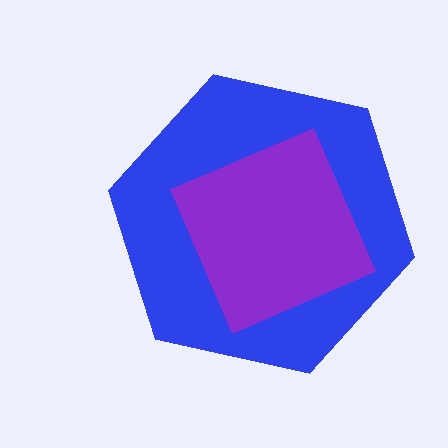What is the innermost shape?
The purple diamond.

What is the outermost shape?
The blue hexagon.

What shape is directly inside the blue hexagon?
The purple diamond.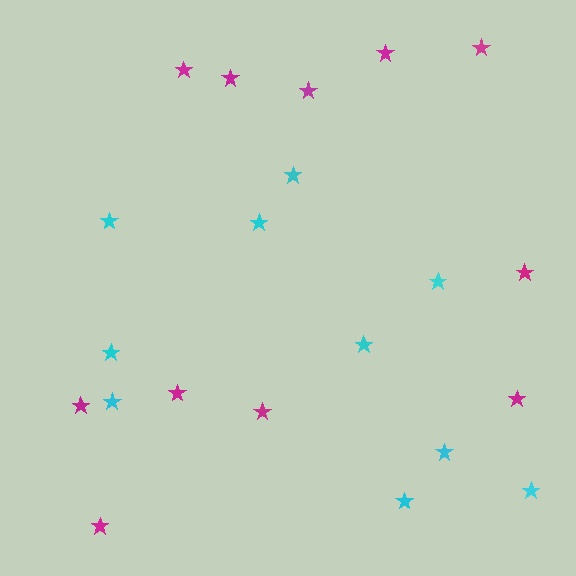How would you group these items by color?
There are 2 groups: one group of magenta stars (11) and one group of cyan stars (10).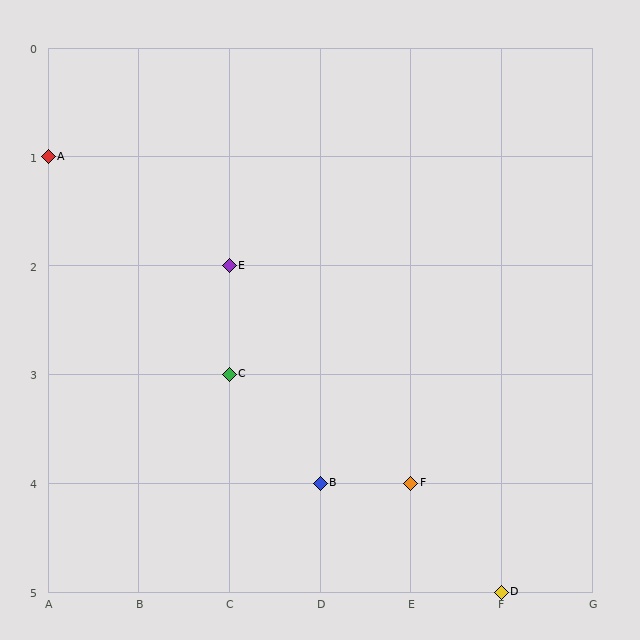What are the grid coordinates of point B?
Point B is at grid coordinates (D, 4).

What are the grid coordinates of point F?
Point F is at grid coordinates (E, 4).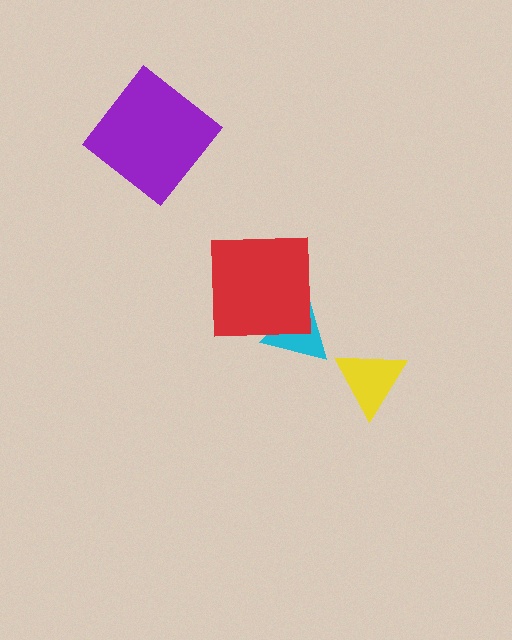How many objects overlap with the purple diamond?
0 objects overlap with the purple diamond.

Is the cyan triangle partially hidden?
Yes, it is partially covered by another shape.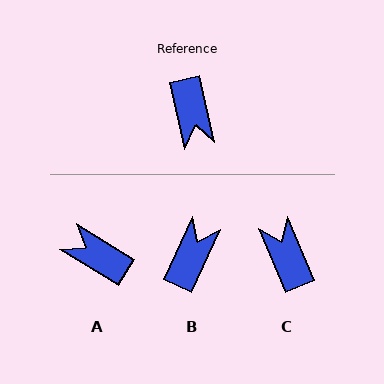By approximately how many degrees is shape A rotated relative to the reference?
Approximately 134 degrees clockwise.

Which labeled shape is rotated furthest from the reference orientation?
C, about 170 degrees away.